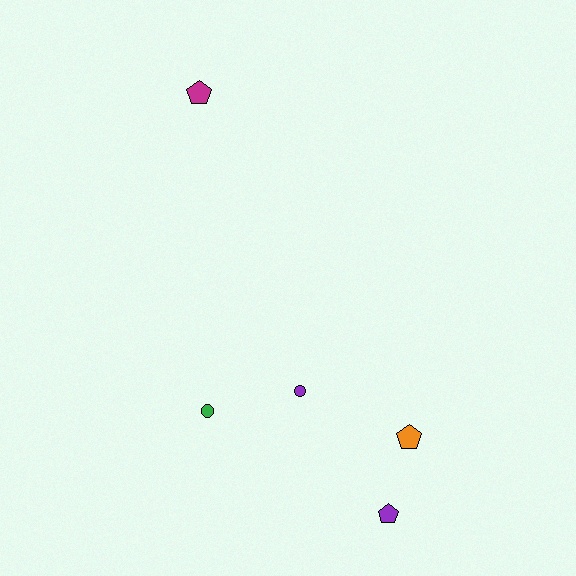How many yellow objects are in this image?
There are no yellow objects.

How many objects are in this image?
There are 5 objects.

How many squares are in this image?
There are no squares.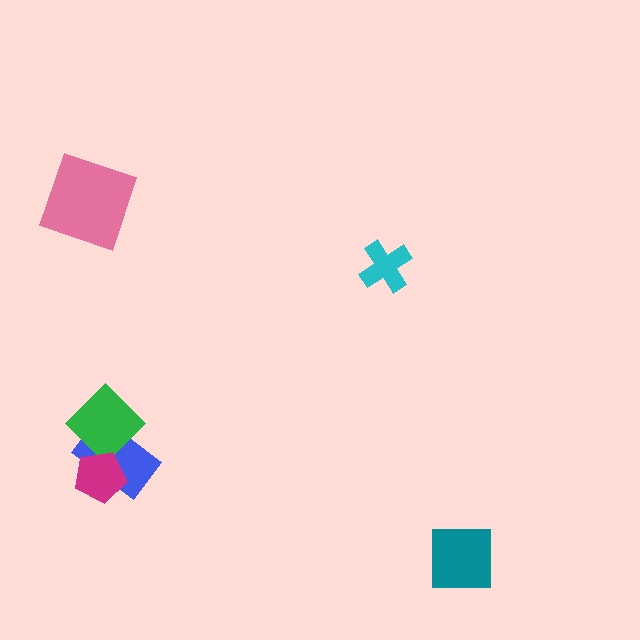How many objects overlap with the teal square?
0 objects overlap with the teal square.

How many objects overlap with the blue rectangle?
2 objects overlap with the blue rectangle.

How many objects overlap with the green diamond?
2 objects overlap with the green diamond.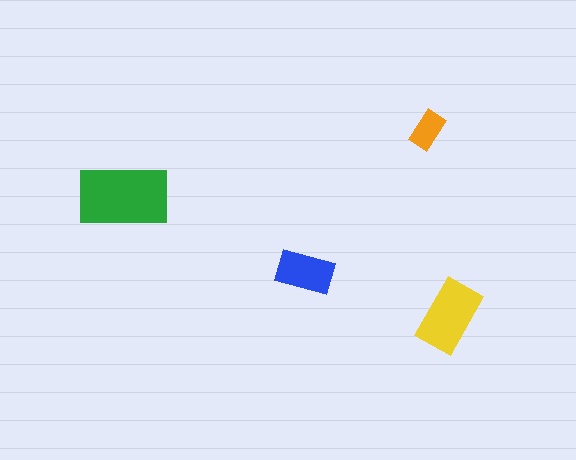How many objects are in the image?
There are 4 objects in the image.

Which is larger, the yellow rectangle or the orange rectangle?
The yellow one.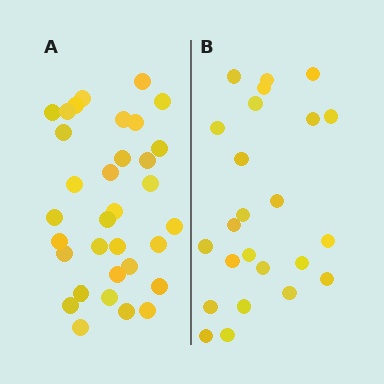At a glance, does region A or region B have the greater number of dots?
Region A (the left region) has more dots.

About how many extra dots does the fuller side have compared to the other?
Region A has roughly 8 or so more dots than region B.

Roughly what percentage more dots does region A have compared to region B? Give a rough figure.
About 40% more.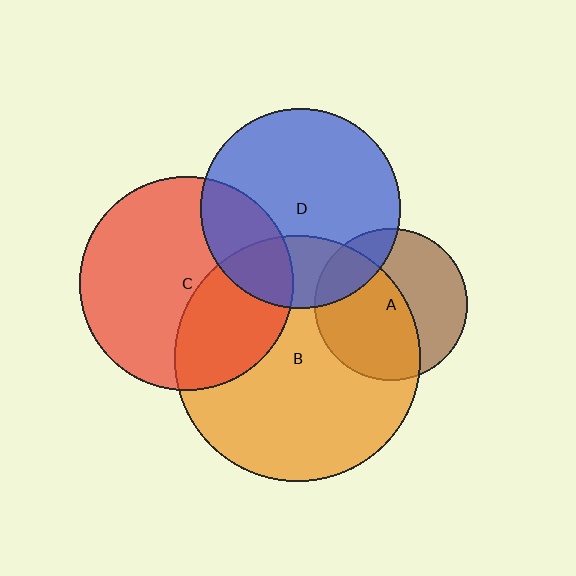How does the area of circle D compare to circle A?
Approximately 1.7 times.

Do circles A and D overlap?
Yes.